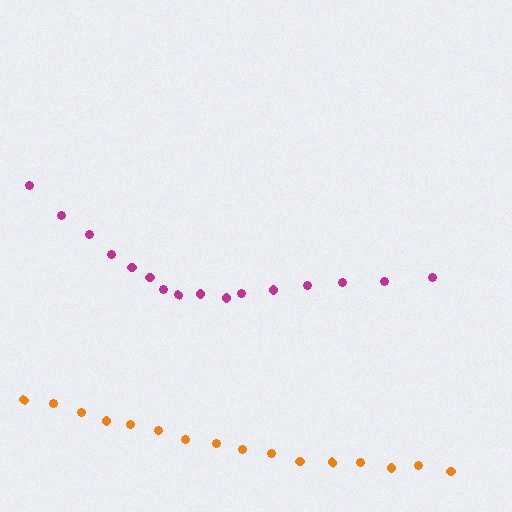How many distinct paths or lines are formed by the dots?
There are 2 distinct paths.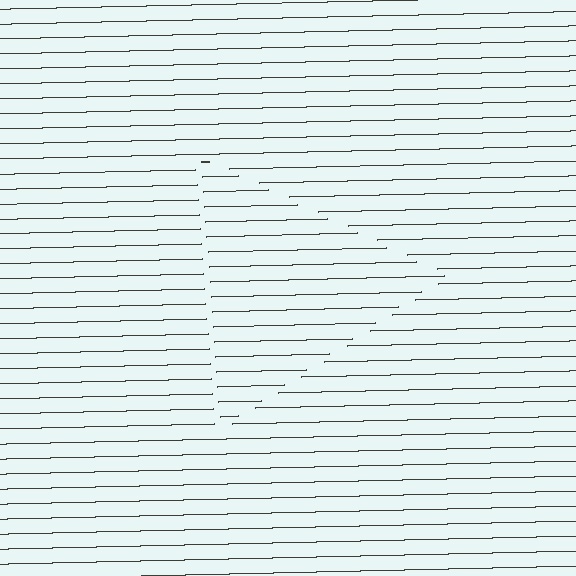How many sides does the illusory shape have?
3 sides — the line-ends trace a triangle.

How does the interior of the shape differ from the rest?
The interior of the shape contains the same grating, shifted by half a period — the contour is defined by the phase discontinuity where line-ends from the inner and outer gratings abut.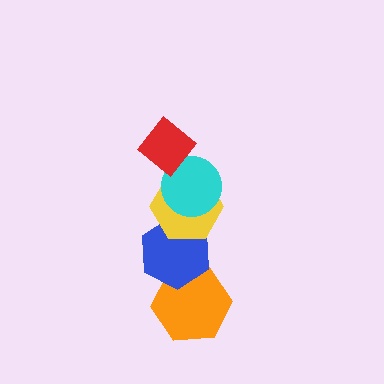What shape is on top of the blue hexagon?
The yellow hexagon is on top of the blue hexagon.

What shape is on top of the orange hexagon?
The blue hexagon is on top of the orange hexagon.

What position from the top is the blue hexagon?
The blue hexagon is 4th from the top.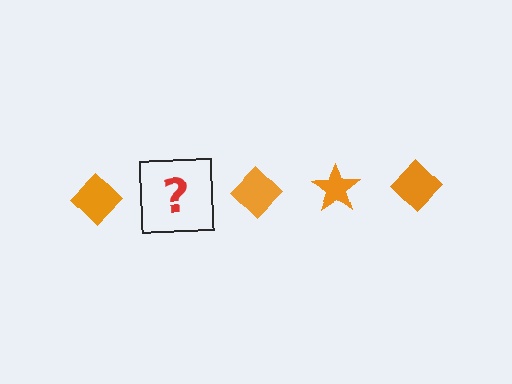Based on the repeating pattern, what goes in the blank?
The blank should be an orange star.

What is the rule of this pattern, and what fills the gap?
The rule is that the pattern cycles through diamond, star shapes in orange. The gap should be filled with an orange star.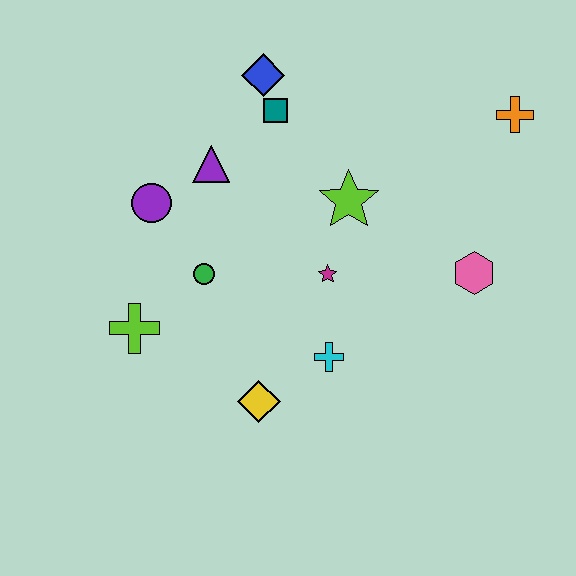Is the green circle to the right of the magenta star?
No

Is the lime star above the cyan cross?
Yes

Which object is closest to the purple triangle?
The purple circle is closest to the purple triangle.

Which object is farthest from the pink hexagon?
The lime cross is farthest from the pink hexagon.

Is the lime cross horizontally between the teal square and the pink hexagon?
No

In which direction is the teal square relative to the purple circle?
The teal square is to the right of the purple circle.